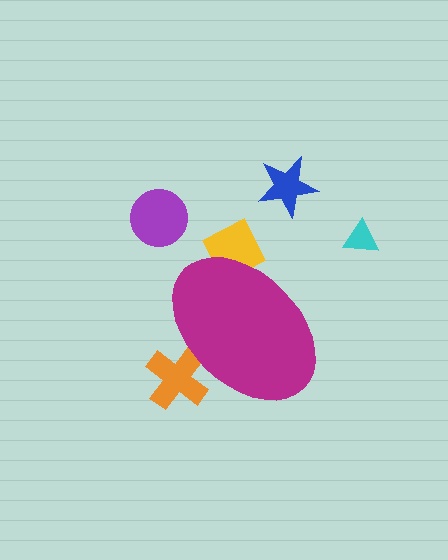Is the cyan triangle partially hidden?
No, the cyan triangle is fully visible.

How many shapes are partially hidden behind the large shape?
2 shapes are partially hidden.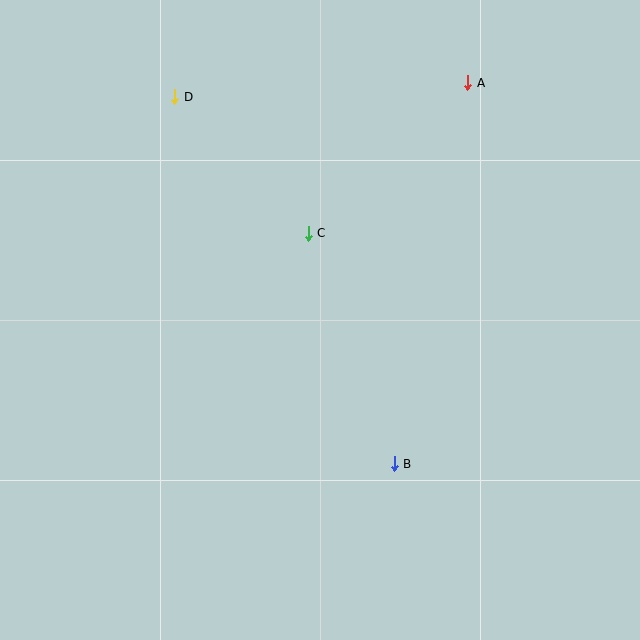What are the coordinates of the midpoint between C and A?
The midpoint between C and A is at (388, 158).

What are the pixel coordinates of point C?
Point C is at (308, 233).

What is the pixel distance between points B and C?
The distance between B and C is 246 pixels.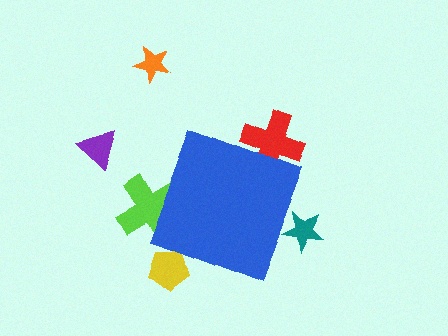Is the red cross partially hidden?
Yes, the red cross is partially hidden behind the blue diamond.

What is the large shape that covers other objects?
A blue diamond.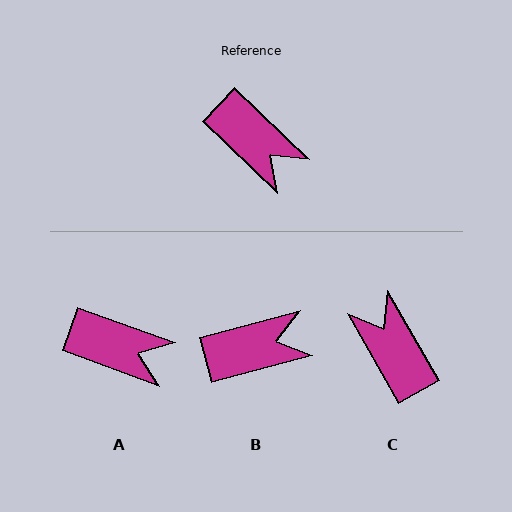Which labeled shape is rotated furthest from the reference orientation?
C, about 164 degrees away.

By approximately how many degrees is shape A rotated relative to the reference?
Approximately 24 degrees counter-clockwise.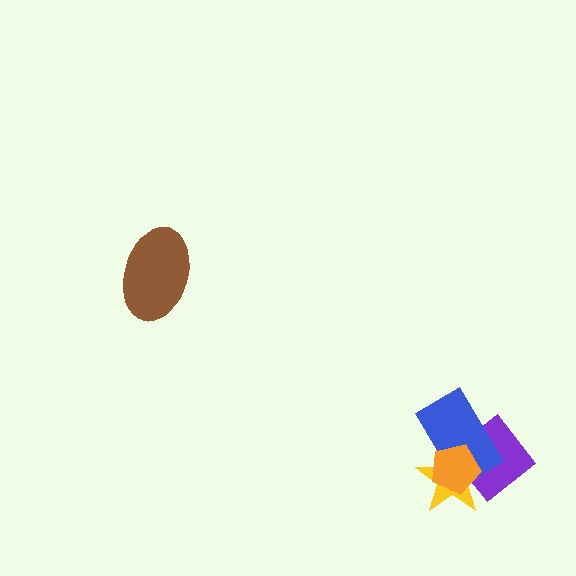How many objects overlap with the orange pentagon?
3 objects overlap with the orange pentagon.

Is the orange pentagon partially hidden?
No, no other shape covers it.